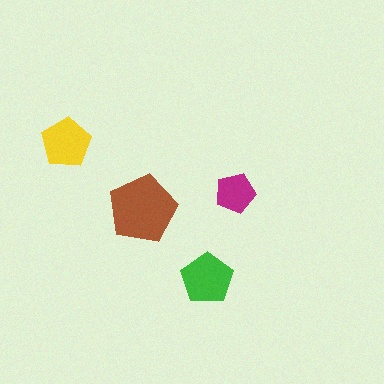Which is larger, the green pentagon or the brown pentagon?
The brown one.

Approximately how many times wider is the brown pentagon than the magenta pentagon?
About 1.5 times wider.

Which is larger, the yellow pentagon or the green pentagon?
The green one.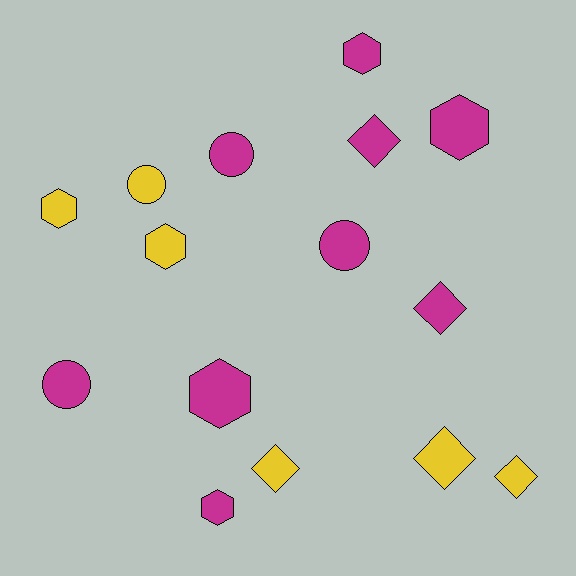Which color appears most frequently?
Magenta, with 9 objects.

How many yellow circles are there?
There is 1 yellow circle.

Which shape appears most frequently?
Hexagon, with 6 objects.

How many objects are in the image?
There are 15 objects.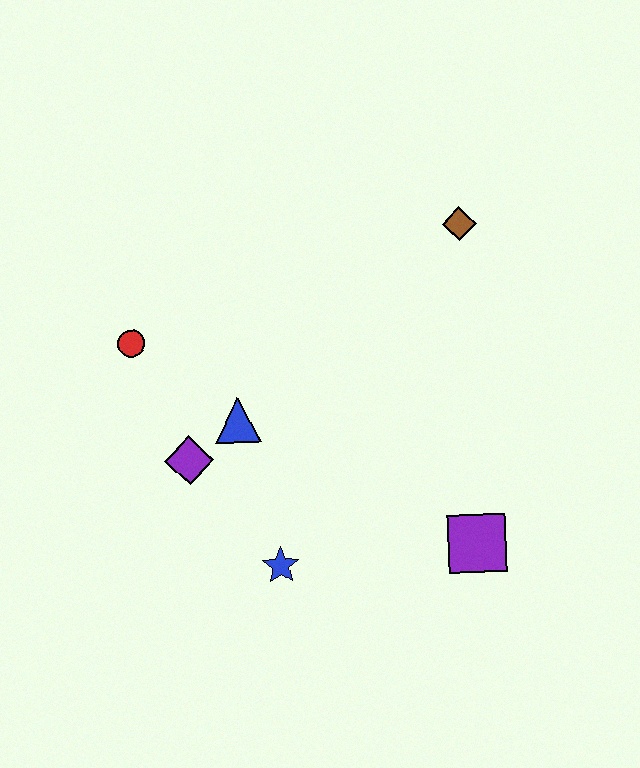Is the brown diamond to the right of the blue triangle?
Yes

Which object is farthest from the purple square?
The red circle is farthest from the purple square.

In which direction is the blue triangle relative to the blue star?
The blue triangle is above the blue star.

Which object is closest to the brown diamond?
The blue triangle is closest to the brown diamond.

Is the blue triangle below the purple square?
No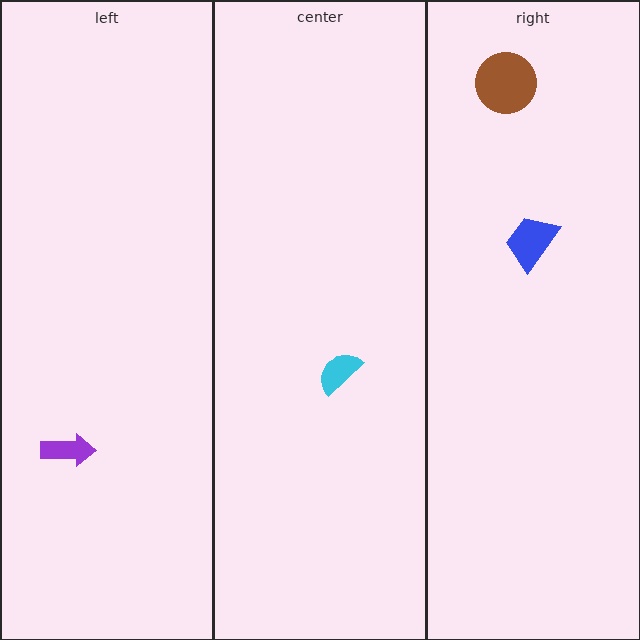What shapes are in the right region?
The blue trapezoid, the brown circle.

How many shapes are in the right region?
2.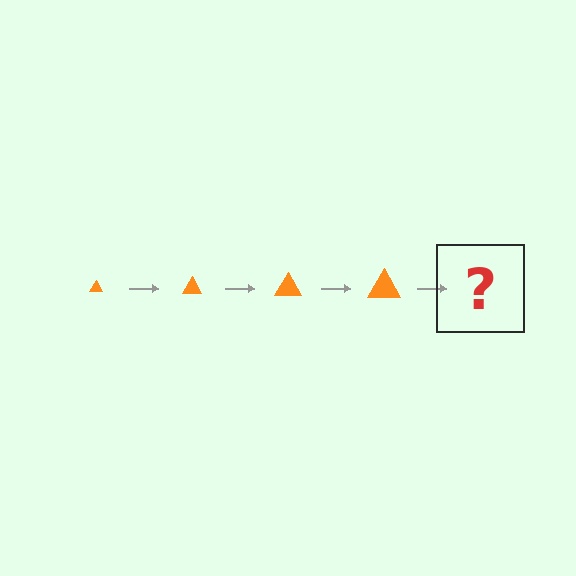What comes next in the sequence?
The next element should be an orange triangle, larger than the previous one.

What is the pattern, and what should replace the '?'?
The pattern is that the triangle gets progressively larger each step. The '?' should be an orange triangle, larger than the previous one.